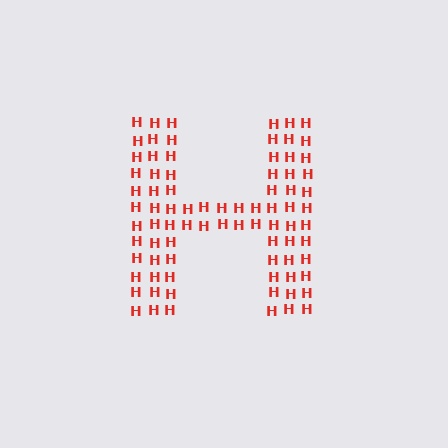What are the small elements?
The small elements are letter H's.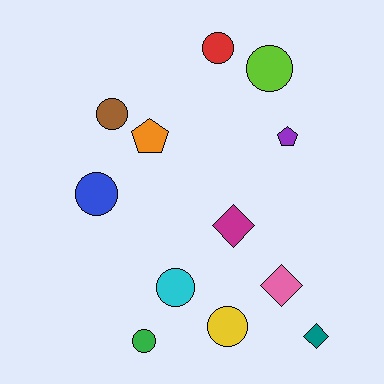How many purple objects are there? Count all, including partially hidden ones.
There is 1 purple object.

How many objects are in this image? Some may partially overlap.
There are 12 objects.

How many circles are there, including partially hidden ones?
There are 7 circles.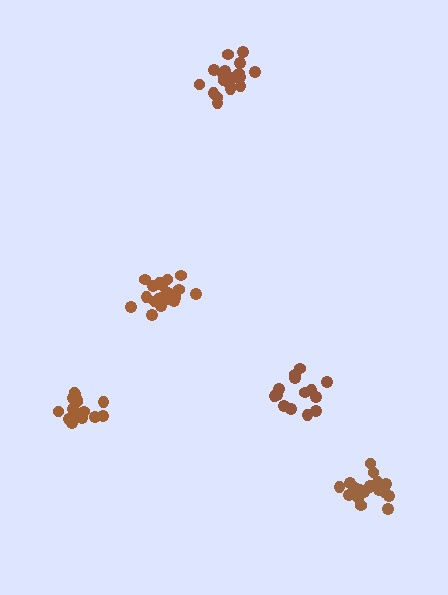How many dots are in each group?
Group 1: 19 dots, Group 2: 19 dots, Group 3: 14 dots, Group 4: 18 dots, Group 5: 15 dots (85 total).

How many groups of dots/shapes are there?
There are 5 groups.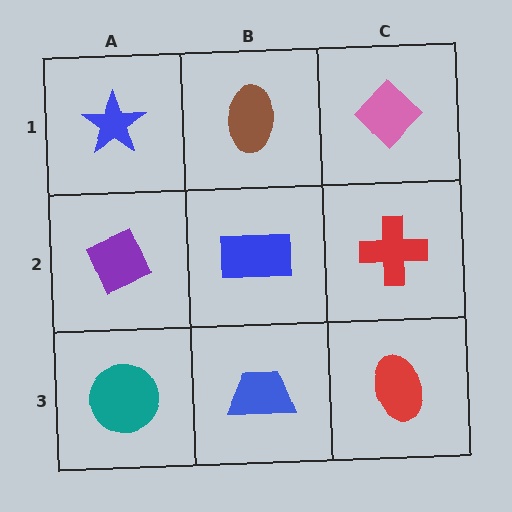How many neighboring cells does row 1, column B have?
3.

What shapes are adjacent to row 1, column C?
A red cross (row 2, column C), a brown ellipse (row 1, column B).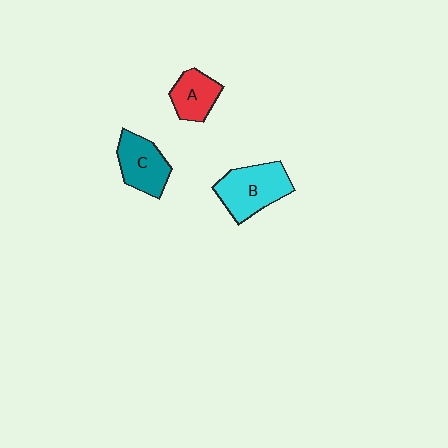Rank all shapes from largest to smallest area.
From largest to smallest: B (cyan), C (teal), A (red).